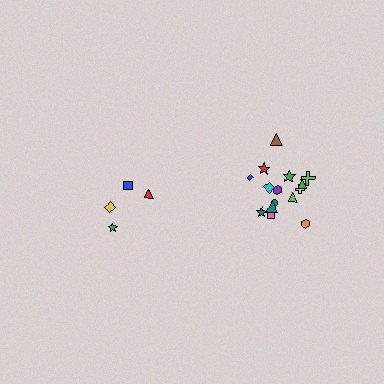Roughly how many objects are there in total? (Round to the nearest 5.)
Roughly 20 objects in total.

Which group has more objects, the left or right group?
The right group.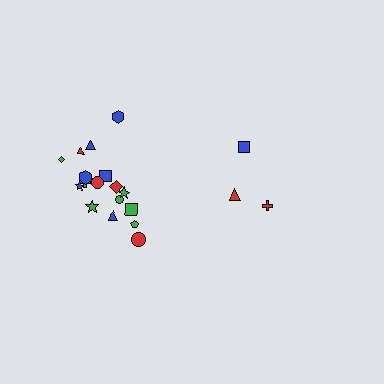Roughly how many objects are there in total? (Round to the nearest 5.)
Roughly 20 objects in total.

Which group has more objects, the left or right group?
The left group.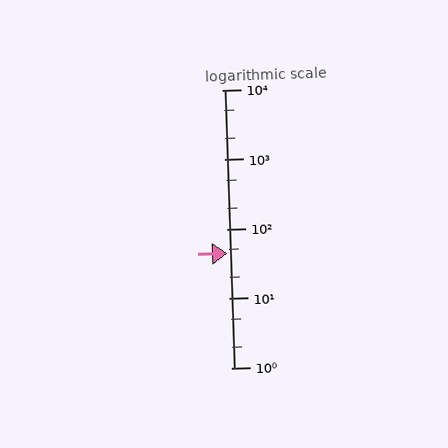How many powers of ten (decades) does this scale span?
The scale spans 4 decades, from 1 to 10000.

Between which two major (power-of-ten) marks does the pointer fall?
The pointer is between 10 and 100.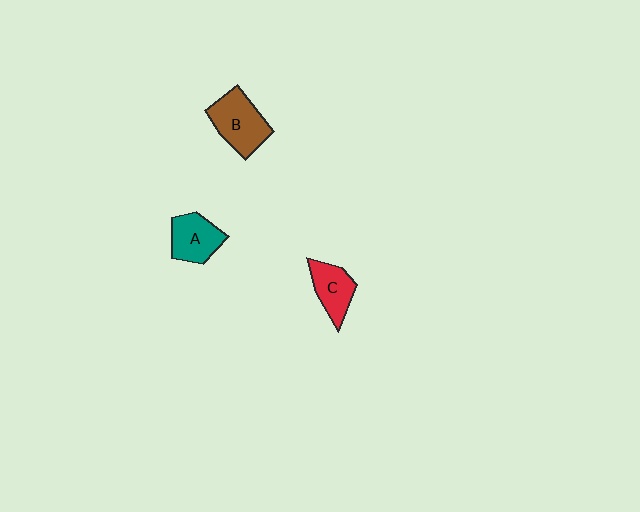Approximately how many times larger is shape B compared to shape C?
Approximately 1.4 times.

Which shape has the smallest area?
Shape C (red).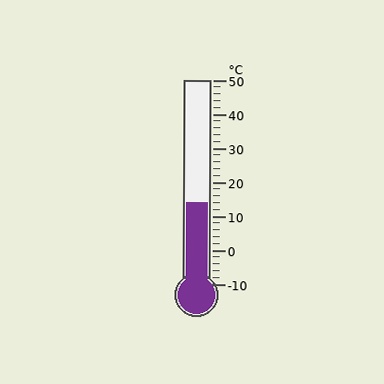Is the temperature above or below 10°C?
The temperature is above 10°C.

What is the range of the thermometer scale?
The thermometer scale ranges from -10°C to 50°C.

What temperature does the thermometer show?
The thermometer shows approximately 14°C.